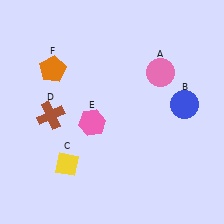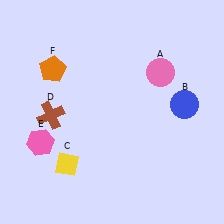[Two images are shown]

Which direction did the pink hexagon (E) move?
The pink hexagon (E) moved left.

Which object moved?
The pink hexagon (E) moved left.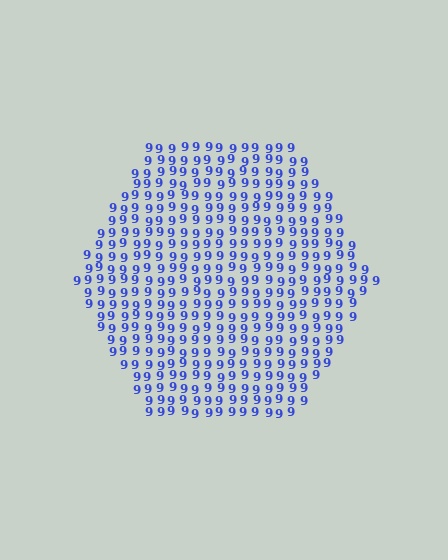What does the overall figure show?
The overall figure shows a hexagon.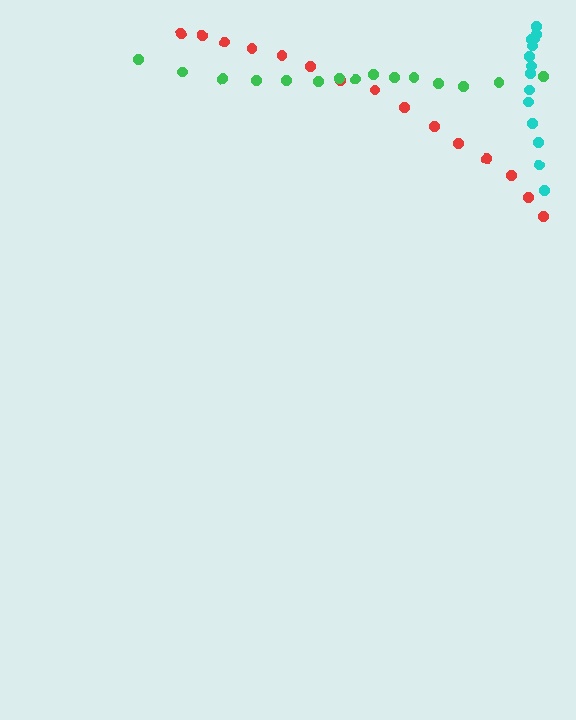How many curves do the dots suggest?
There are 3 distinct paths.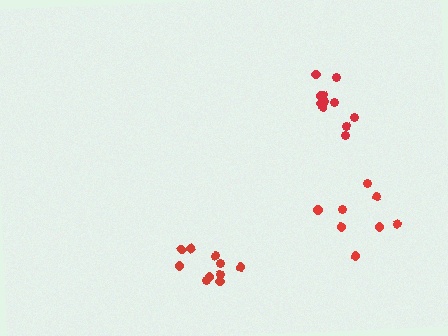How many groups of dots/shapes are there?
There are 3 groups.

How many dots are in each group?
Group 1: 13 dots, Group 2: 10 dots, Group 3: 8 dots (31 total).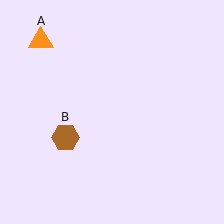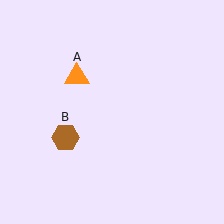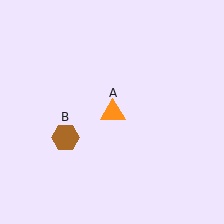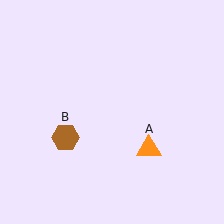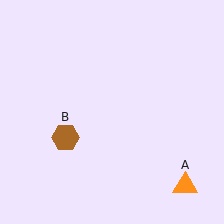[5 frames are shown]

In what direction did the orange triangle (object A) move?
The orange triangle (object A) moved down and to the right.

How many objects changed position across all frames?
1 object changed position: orange triangle (object A).